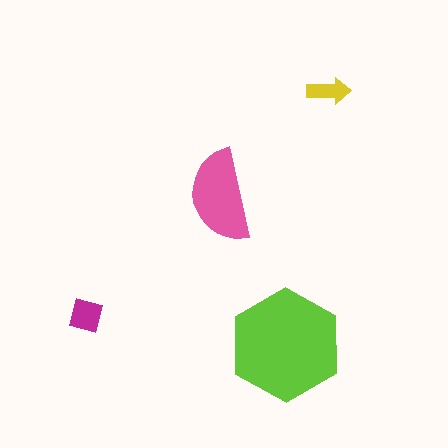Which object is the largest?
The lime hexagon.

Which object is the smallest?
The yellow arrow.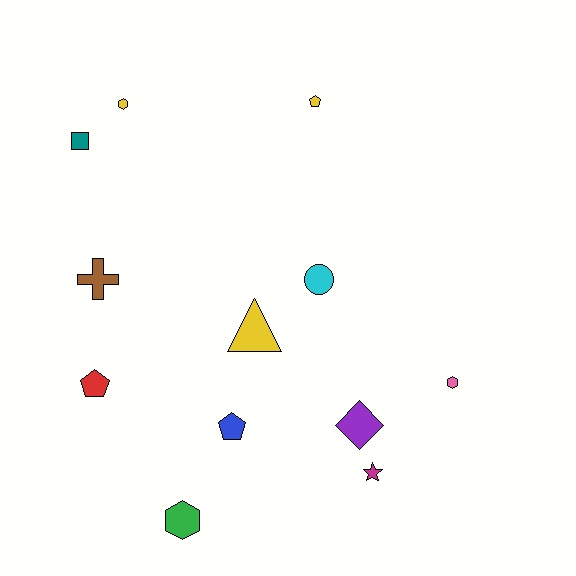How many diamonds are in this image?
There is 1 diamond.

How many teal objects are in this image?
There is 1 teal object.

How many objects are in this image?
There are 12 objects.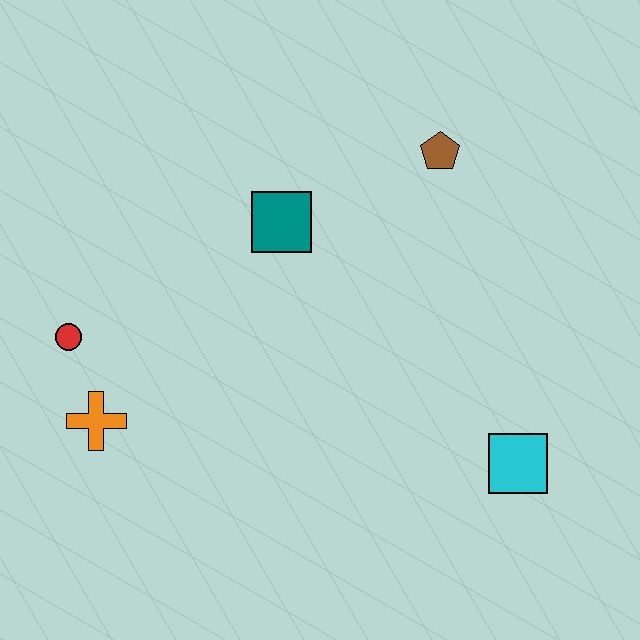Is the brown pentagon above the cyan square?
Yes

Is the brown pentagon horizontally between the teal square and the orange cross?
No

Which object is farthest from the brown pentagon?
The orange cross is farthest from the brown pentagon.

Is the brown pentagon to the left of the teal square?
No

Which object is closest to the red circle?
The orange cross is closest to the red circle.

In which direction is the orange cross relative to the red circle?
The orange cross is below the red circle.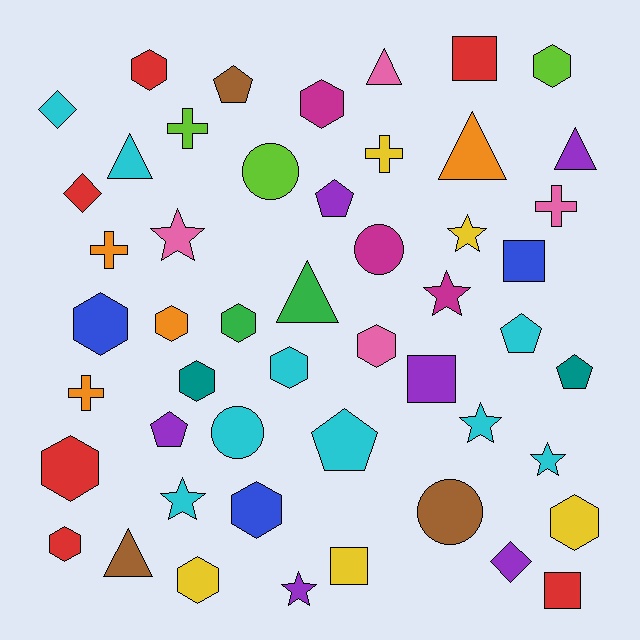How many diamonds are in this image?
There are 3 diamonds.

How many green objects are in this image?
There are 2 green objects.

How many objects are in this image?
There are 50 objects.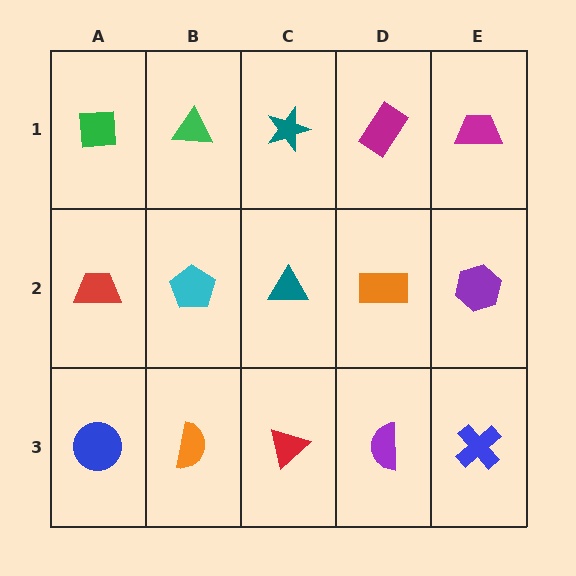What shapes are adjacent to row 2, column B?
A green triangle (row 1, column B), an orange semicircle (row 3, column B), a red trapezoid (row 2, column A), a teal triangle (row 2, column C).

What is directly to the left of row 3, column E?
A purple semicircle.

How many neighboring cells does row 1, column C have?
3.